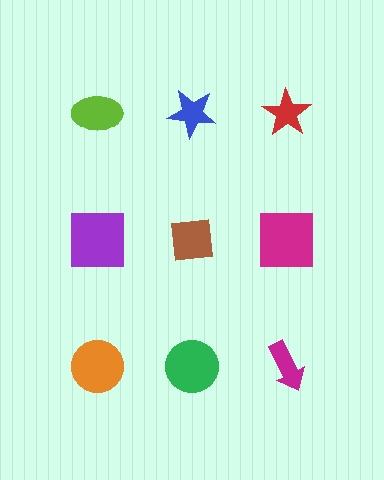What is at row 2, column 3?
A magenta square.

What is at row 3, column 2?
A green circle.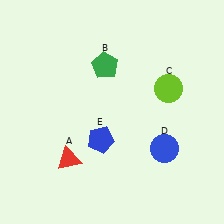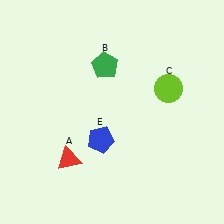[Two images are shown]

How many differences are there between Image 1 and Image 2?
There is 1 difference between the two images.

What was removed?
The blue circle (D) was removed in Image 2.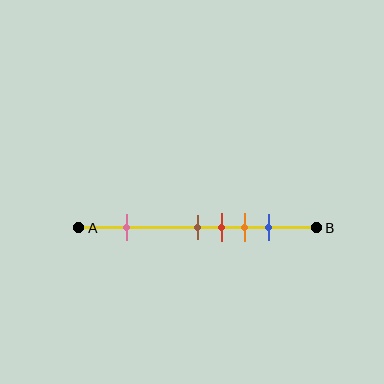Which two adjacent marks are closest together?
The brown and red marks are the closest adjacent pair.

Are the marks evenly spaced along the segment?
No, the marks are not evenly spaced.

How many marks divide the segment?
There are 5 marks dividing the segment.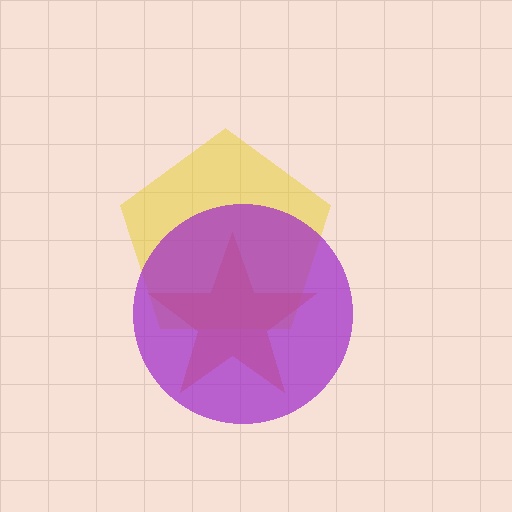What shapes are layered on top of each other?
The layered shapes are: a yellow pentagon, an orange star, a purple circle.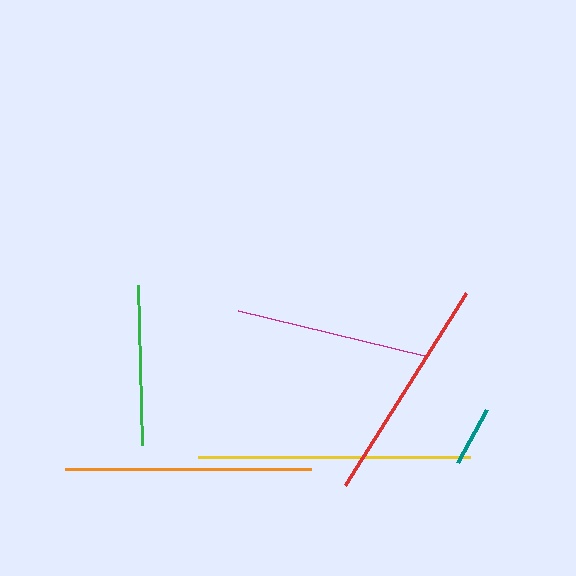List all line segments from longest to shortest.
From longest to shortest: yellow, orange, red, magenta, green, teal.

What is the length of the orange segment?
The orange segment is approximately 246 pixels long.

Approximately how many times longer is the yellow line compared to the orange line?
The yellow line is approximately 1.1 times the length of the orange line.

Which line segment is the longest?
The yellow line is the longest at approximately 272 pixels.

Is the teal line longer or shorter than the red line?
The red line is longer than the teal line.